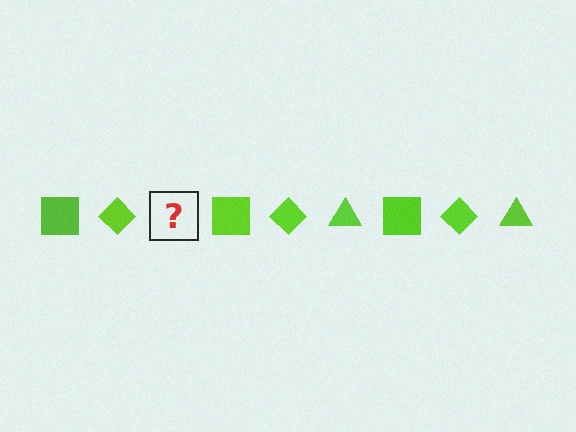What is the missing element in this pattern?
The missing element is a lime triangle.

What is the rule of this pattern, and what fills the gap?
The rule is that the pattern cycles through square, diamond, triangle shapes in lime. The gap should be filled with a lime triangle.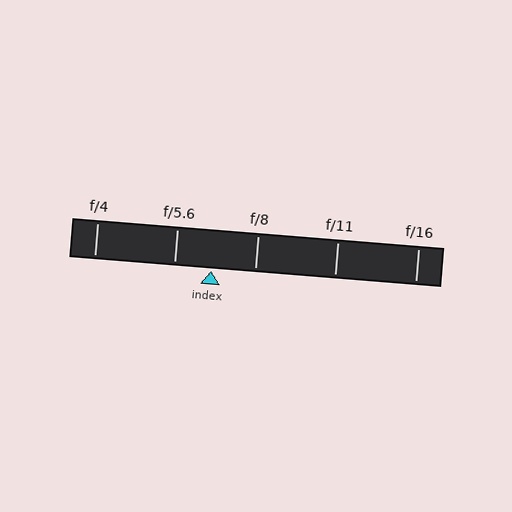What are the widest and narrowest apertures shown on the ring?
The widest aperture shown is f/4 and the narrowest is f/16.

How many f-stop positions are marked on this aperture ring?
There are 5 f-stop positions marked.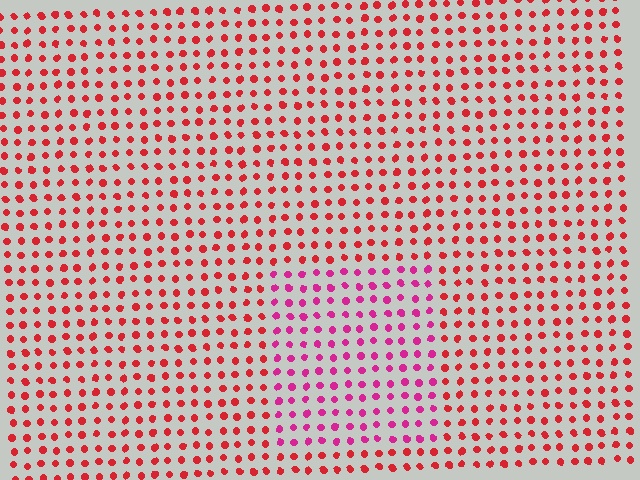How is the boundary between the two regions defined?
The boundary is defined purely by a slight shift in hue (about 35 degrees). Spacing, size, and orientation are identical on both sides.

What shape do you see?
I see a rectangle.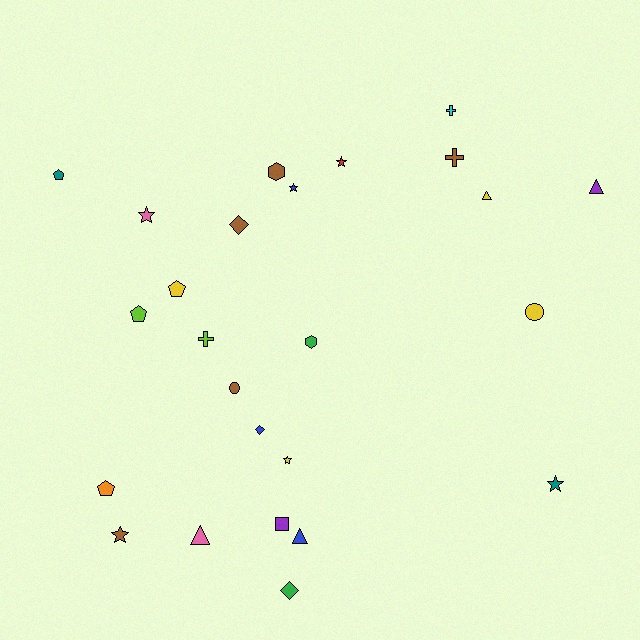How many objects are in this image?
There are 25 objects.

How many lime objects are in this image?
There are 2 lime objects.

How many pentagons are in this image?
There are 4 pentagons.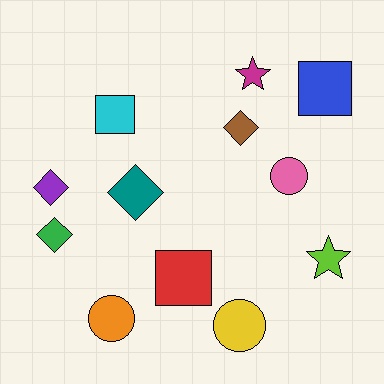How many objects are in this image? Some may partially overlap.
There are 12 objects.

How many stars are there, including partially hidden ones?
There are 2 stars.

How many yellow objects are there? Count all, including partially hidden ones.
There is 1 yellow object.